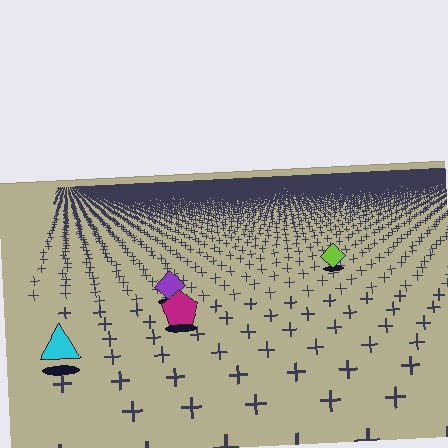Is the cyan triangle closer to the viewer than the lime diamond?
Yes. The cyan triangle is closer — you can tell from the texture gradient: the ground texture is coarser near it.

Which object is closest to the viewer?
The cyan triangle is closest. The texture marks near it are larger and more spread out.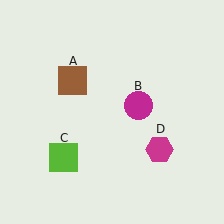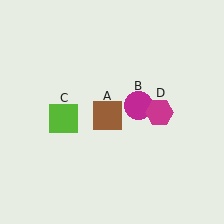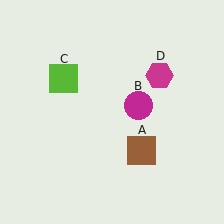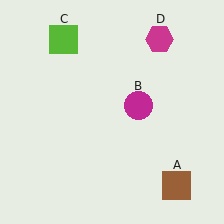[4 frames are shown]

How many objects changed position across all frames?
3 objects changed position: brown square (object A), lime square (object C), magenta hexagon (object D).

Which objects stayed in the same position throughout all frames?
Magenta circle (object B) remained stationary.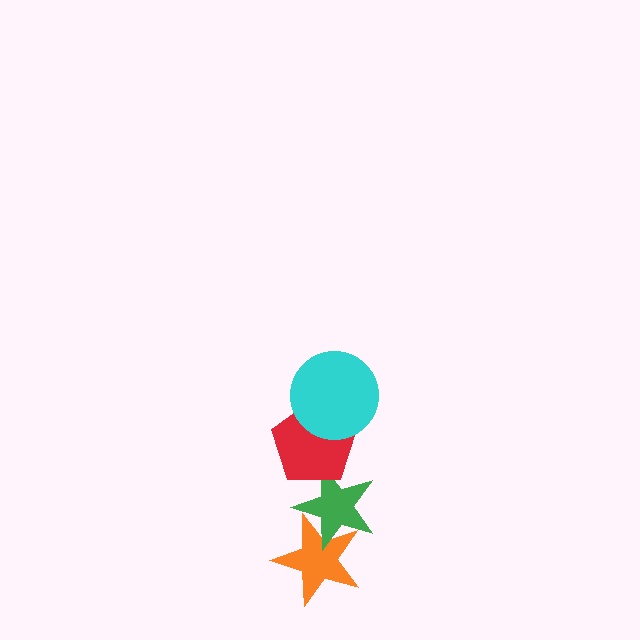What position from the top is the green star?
The green star is 3rd from the top.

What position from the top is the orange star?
The orange star is 4th from the top.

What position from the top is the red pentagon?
The red pentagon is 2nd from the top.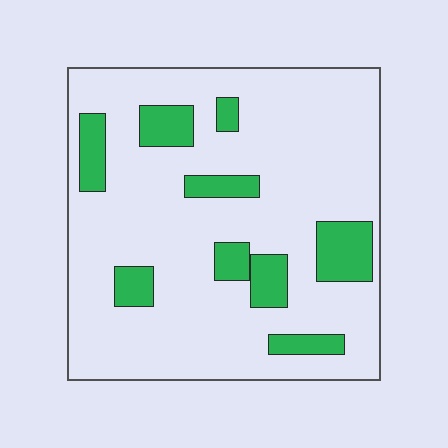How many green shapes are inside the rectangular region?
9.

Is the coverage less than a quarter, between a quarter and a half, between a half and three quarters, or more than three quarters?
Less than a quarter.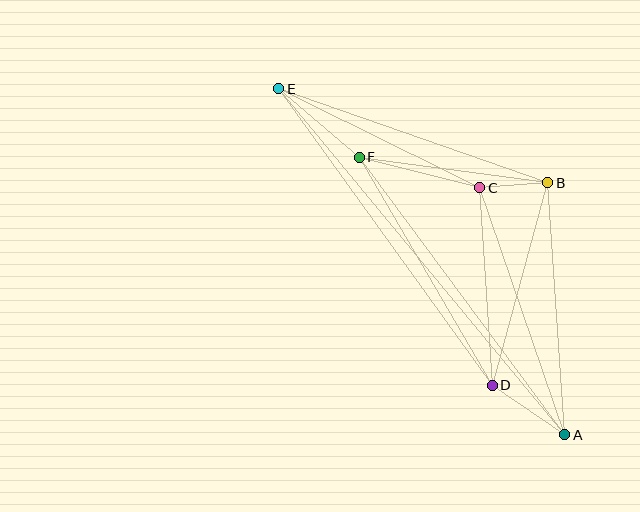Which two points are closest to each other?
Points B and C are closest to each other.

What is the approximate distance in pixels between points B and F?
The distance between B and F is approximately 190 pixels.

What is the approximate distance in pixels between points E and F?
The distance between E and F is approximately 105 pixels.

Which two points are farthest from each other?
Points A and E are farthest from each other.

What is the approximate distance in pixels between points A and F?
The distance between A and F is approximately 345 pixels.